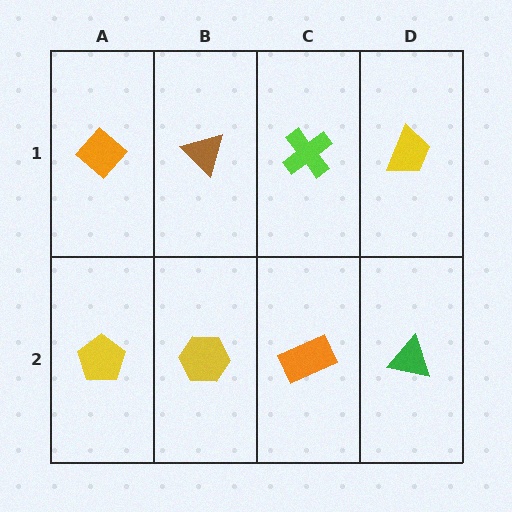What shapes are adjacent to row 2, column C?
A lime cross (row 1, column C), a yellow hexagon (row 2, column B), a green triangle (row 2, column D).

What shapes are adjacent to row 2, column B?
A brown triangle (row 1, column B), a yellow pentagon (row 2, column A), an orange rectangle (row 2, column C).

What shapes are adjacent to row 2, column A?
An orange diamond (row 1, column A), a yellow hexagon (row 2, column B).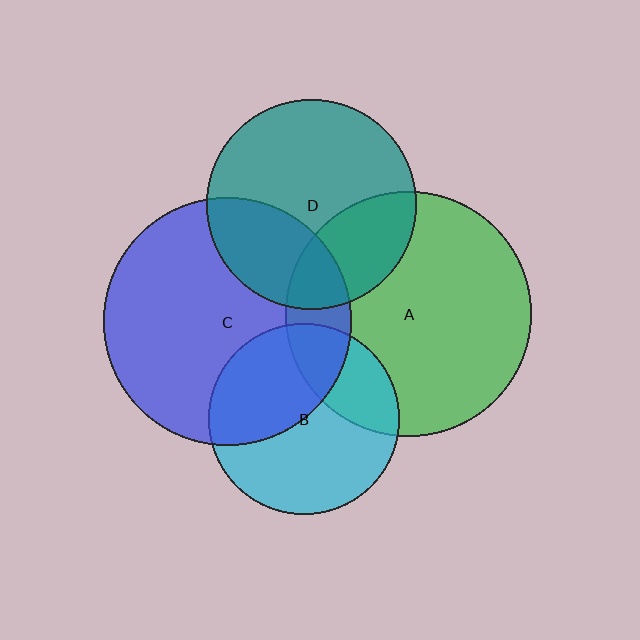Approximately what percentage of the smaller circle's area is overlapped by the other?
Approximately 30%.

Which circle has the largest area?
Circle C (blue).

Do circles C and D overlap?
Yes.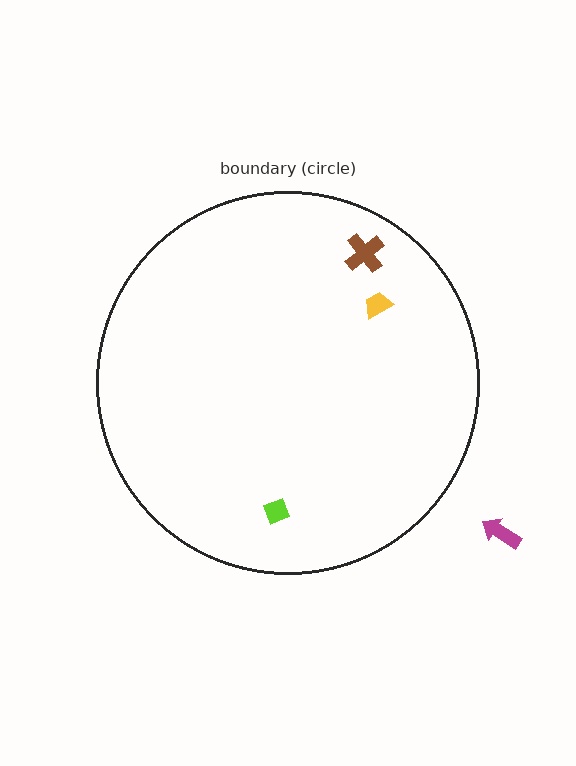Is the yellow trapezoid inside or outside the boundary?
Inside.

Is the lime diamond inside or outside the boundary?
Inside.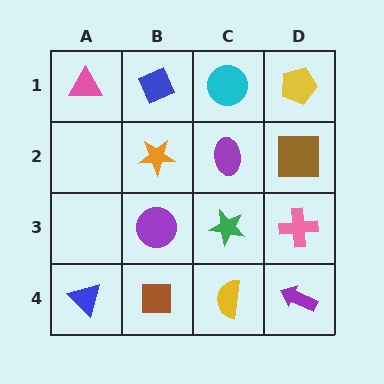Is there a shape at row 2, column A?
No, that cell is empty.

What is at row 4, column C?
A yellow semicircle.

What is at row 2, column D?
A brown square.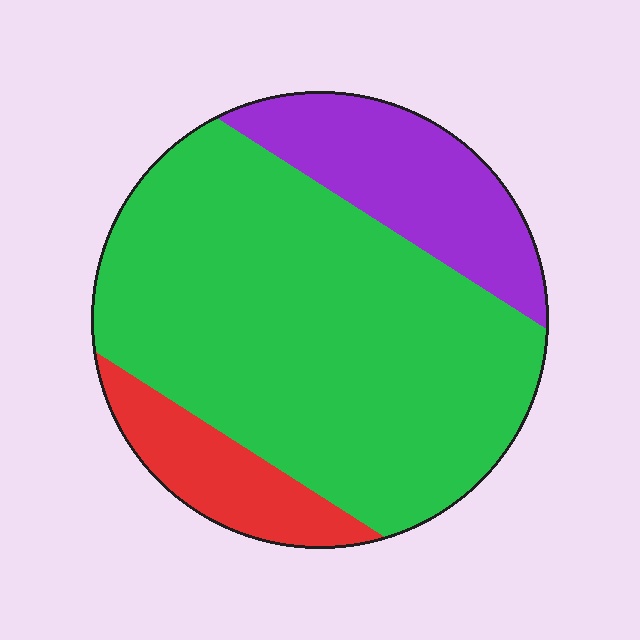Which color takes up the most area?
Green, at roughly 70%.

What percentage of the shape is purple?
Purple takes up about one fifth (1/5) of the shape.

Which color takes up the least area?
Red, at roughly 10%.